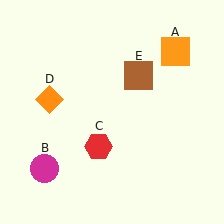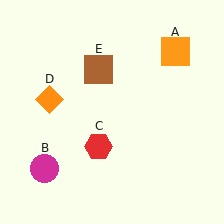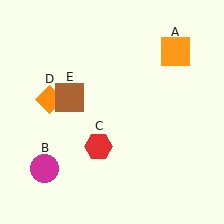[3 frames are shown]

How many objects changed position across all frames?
1 object changed position: brown square (object E).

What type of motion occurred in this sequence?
The brown square (object E) rotated counterclockwise around the center of the scene.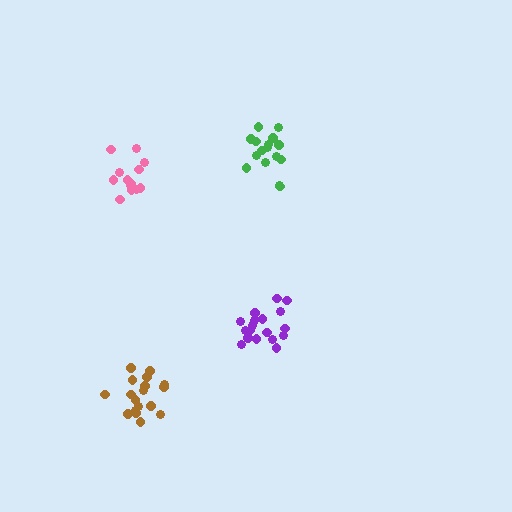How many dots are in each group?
Group 1: 16 dots, Group 2: 18 dots, Group 3: 13 dots, Group 4: 18 dots (65 total).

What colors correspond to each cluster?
The clusters are colored: green, purple, pink, brown.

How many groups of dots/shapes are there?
There are 4 groups.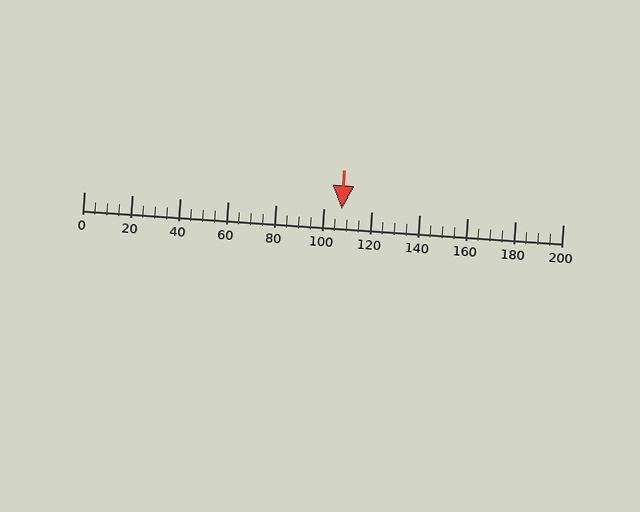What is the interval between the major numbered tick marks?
The major tick marks are spaced 20 units apart.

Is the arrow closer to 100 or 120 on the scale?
The arrow is closer to 100.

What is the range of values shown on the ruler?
The ruler shows values from 0 to 200.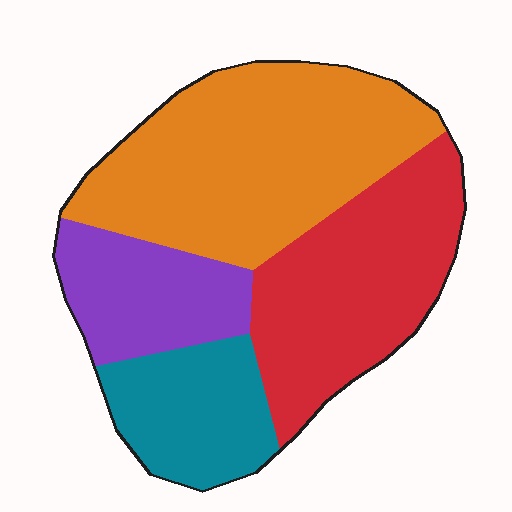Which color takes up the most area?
Orange, at roughly 40%.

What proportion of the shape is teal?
Teal takes up about one sixth (1/6) of the shape.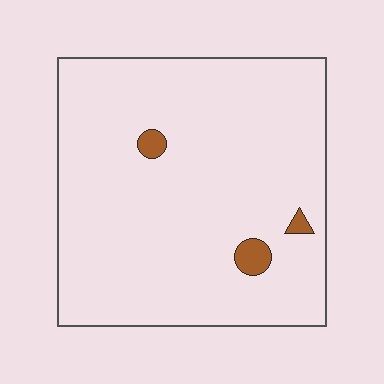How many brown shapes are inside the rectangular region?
3.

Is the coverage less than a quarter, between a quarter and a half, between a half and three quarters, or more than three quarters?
Less than a quarter.